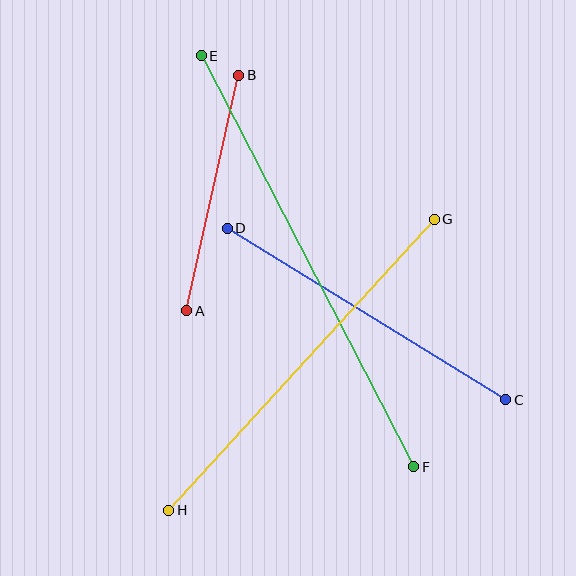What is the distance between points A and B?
The distance is approximately 241 pixels.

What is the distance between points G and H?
The distance is approximately 394 pixels.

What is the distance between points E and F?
The distance is approximately 463 pixels.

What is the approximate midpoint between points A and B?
The midpoint is at approximately (213, 193) pixels.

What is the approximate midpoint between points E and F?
The midpoint is at approximately (307, 261) pixels.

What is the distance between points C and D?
The distance is approximately 327 pixels.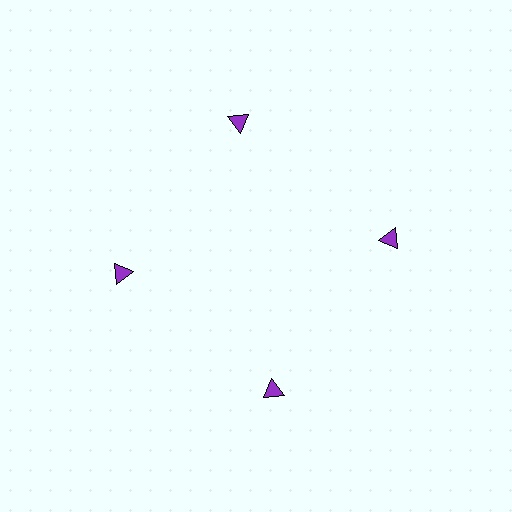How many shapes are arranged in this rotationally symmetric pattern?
There are 4 shapes, arranged in 4 groups of 1.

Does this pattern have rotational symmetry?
Yes, this pattern has 4-fold rotational symmetry. It looks the same after rotating 90 degrees around the center.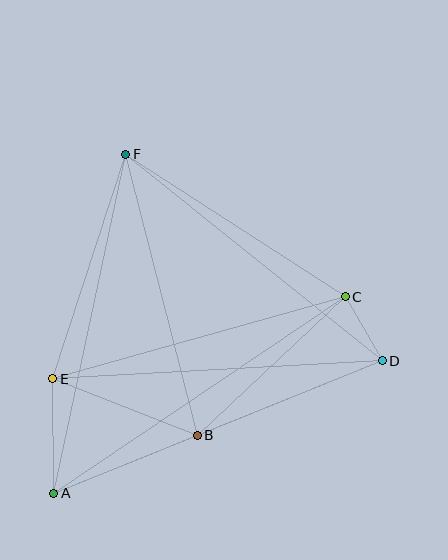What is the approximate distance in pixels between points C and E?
The distance between C and E is approximately 304 pixels.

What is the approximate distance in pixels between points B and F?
The distance between B and F is approximately 290 pixels.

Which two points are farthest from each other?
Points A and D are farthest from each other.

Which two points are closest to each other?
Points C and D are closest to each other.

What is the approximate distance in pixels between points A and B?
The distance between A and B is approximately 155 pixels.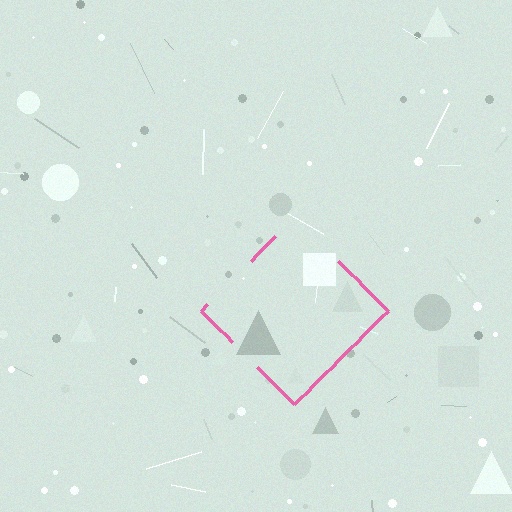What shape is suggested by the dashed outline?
The dashed outline suggests a diamond.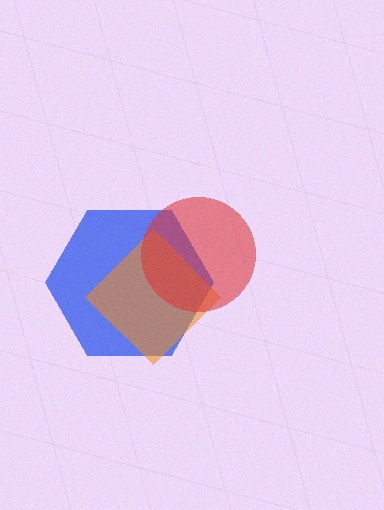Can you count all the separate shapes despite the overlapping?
Yes, there are 3 separate shapes.